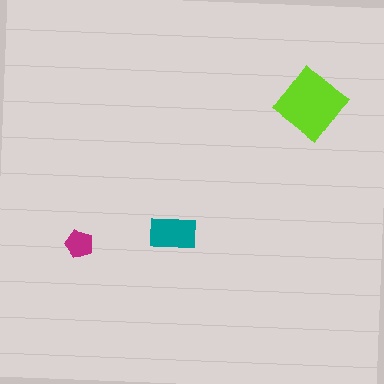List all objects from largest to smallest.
The lime diamond, the teal rectangle, the magenta pentagon.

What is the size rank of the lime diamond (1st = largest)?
1st.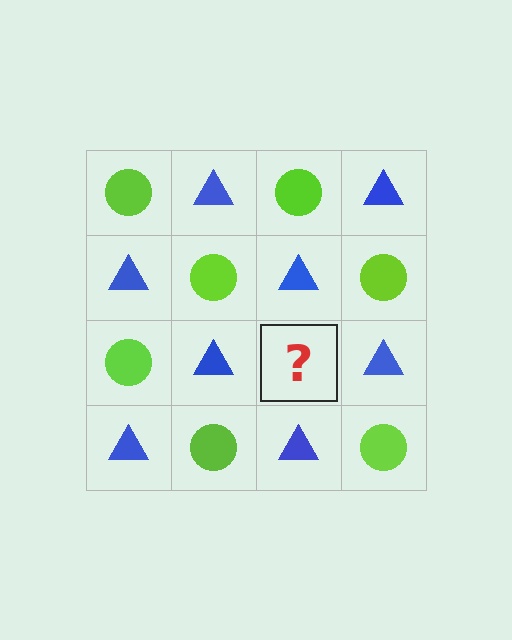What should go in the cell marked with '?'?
The missing cell should contain a lime circle.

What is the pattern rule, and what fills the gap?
The rule is that it alternates lime circle and blue triangle in a checkerboard pattern. The gap should be filled with a lime circle.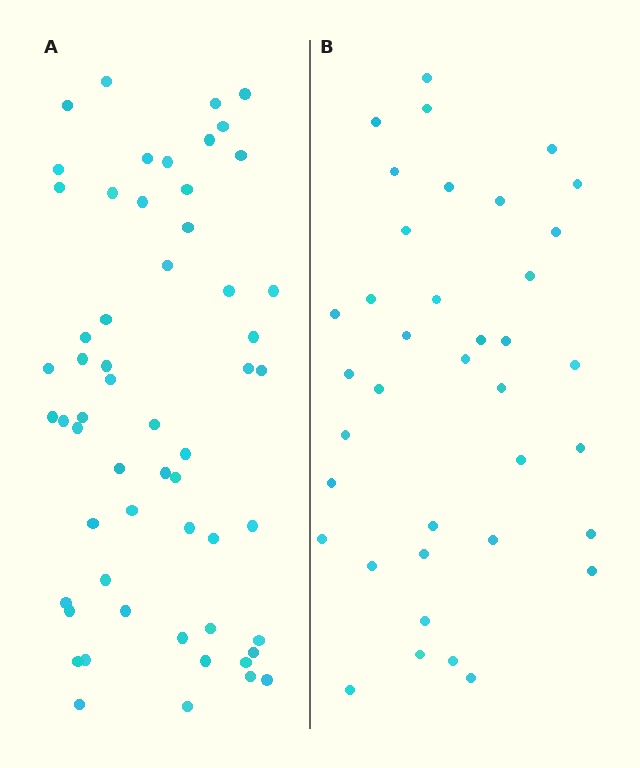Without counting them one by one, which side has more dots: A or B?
Region A (the left region) has more dots.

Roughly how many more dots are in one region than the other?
Region A has approximately 20 more dots than region B.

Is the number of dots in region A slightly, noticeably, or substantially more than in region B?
Region A has substantially more. The ratio is roughly 1.5 to 1.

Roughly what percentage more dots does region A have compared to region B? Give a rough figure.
About 50% more.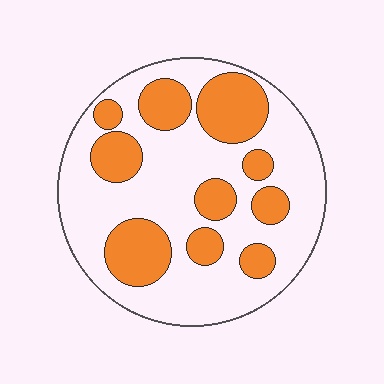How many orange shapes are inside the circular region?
10.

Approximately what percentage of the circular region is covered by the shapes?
Approximately 30%.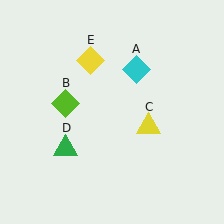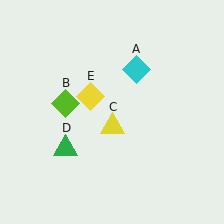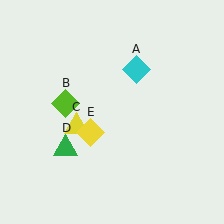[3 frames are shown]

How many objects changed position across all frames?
2 objects changed position: yellow triangle (object C), yellow diamond (object E).